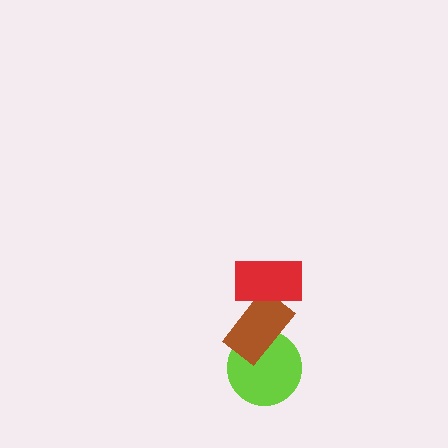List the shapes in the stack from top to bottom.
From top to bottom: the red rectangle, the brown rectangle, the lime circle.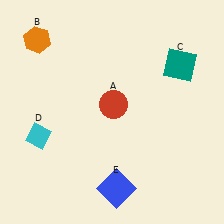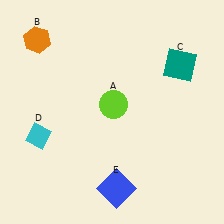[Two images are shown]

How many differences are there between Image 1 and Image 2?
There is 1 difference between the two images.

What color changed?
The circle (A) changed from red in Image 1 to lime in Image 2.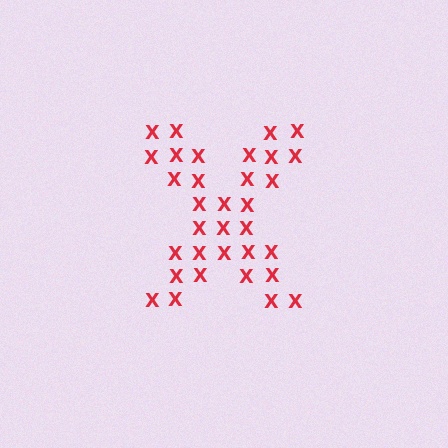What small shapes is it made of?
It is made of small letter X's.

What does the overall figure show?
The overall figure shows the letter X.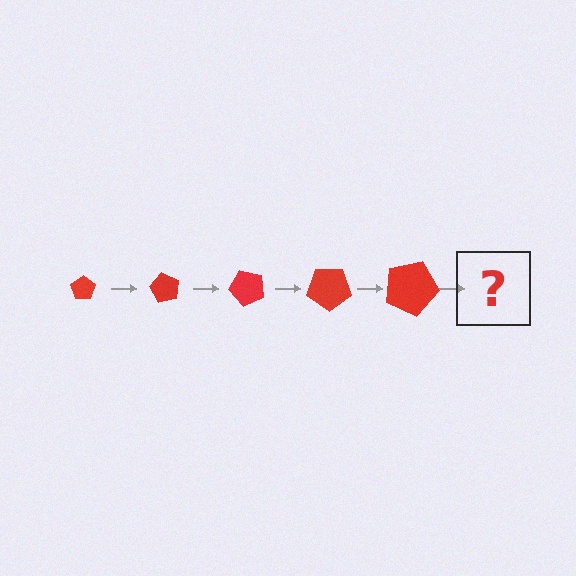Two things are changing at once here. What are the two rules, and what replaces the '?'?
The two rules are that the pentagon grows larger each step and it rotates 60 degrees each step. The '?' should be a pentagon, larger than the previous one and rotated 300 degrees from the start.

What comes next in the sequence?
The next element should be a pentagon, larger than the previous one and rotated 300 degrees from the start.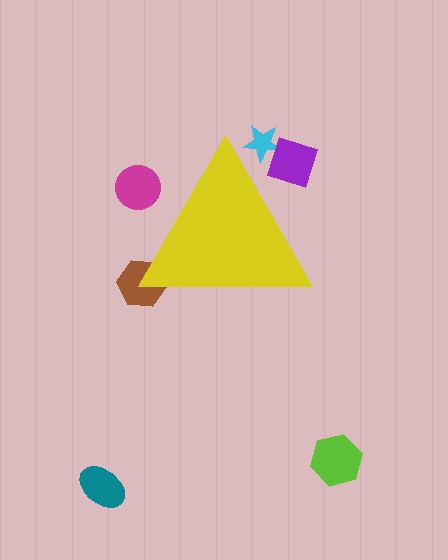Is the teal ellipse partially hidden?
No, the teal ellipse is fully visible.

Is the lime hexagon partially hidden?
No, the lime hexagon is fully visible.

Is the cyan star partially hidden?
Yes, the cyan star is partially hidden behind the yellow triangle.